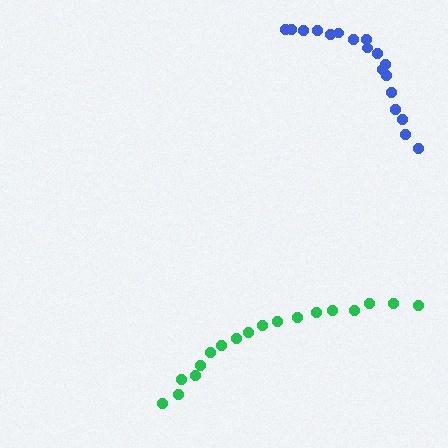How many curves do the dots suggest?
There are 2 distinct paths.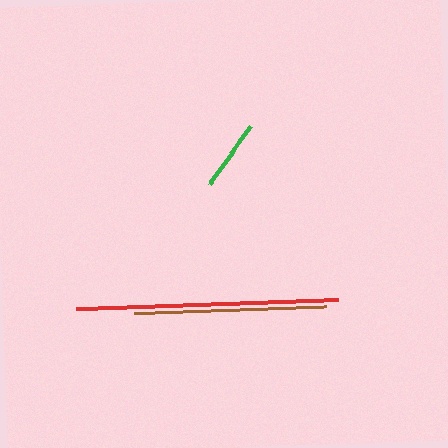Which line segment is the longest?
The red line is the longest at approximately 262 pixels.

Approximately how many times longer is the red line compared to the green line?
The red line is approximately 3.7 times the length of the green line.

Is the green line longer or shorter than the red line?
The red line is longer than the green line.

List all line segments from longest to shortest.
From longest to shortest: red, brown, green.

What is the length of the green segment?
The green segment is approximately 71 pixels long.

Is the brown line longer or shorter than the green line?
The brown line is longer than the green line.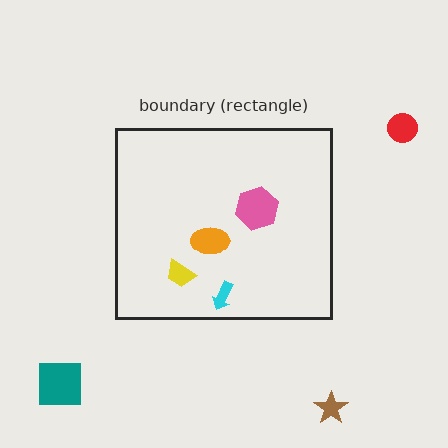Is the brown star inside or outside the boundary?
Outside.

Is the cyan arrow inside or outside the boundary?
Inside.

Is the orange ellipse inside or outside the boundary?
Inside.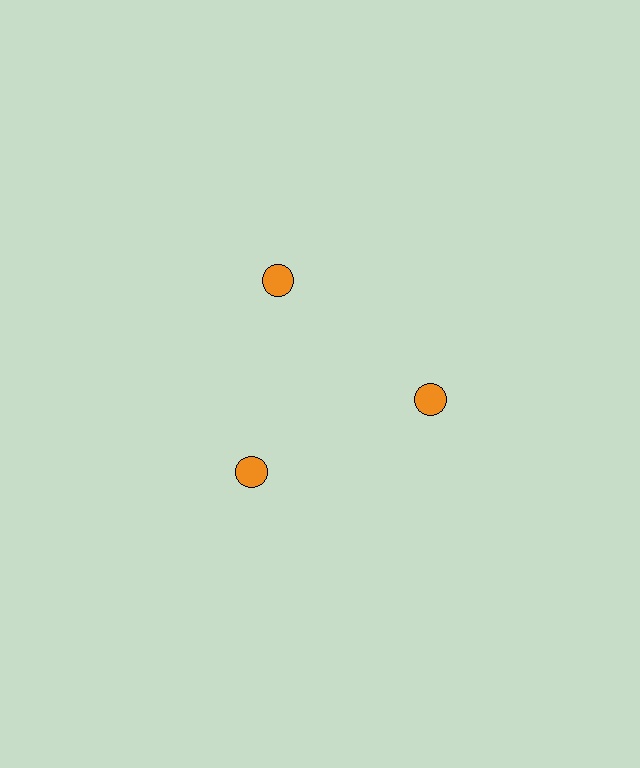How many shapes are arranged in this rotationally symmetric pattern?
There are 3 shapes, arranged in 3 groups of 1.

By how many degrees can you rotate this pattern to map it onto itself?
The pattern maps onto itself every 120 degrees of rotation.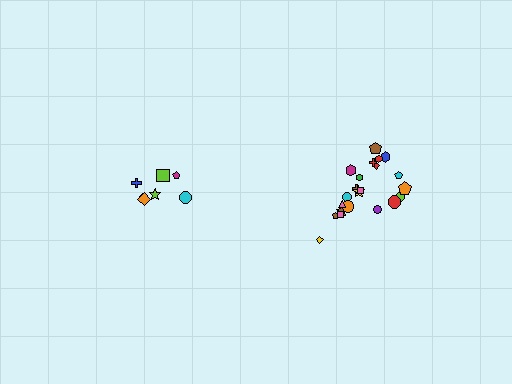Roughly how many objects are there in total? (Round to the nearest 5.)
Roughly 30 objects in total.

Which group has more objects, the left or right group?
The right group.